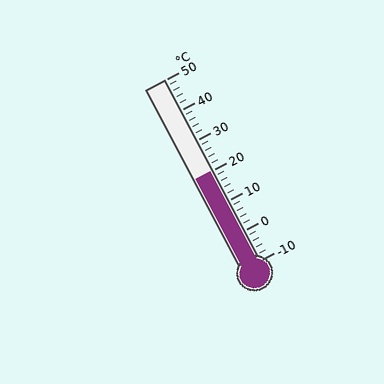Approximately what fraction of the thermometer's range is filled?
The thermometer is filled to approximately 50% of its range.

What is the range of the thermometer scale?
The thermometer scale ranges from -10°C to 50°C.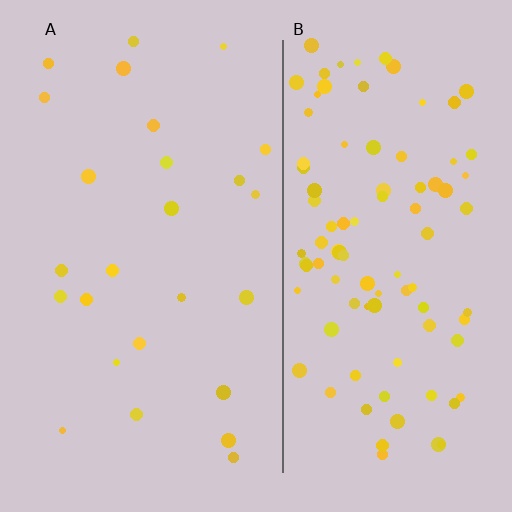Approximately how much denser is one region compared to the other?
Approximately 3.8× — region B over region A.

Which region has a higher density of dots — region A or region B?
B (the right).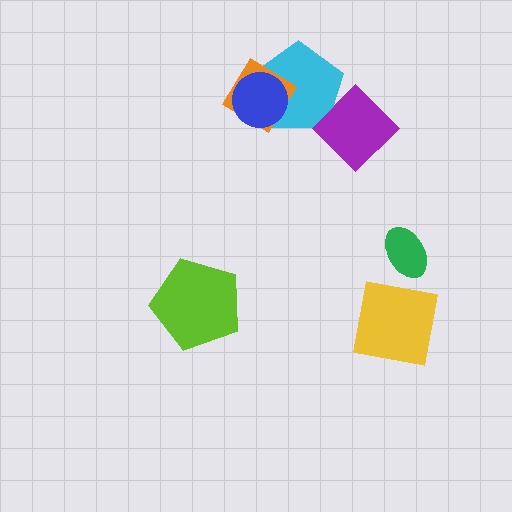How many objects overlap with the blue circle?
2 objects overlap with the blue circle.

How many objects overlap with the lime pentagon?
0 objects overlap with the lime pentagon.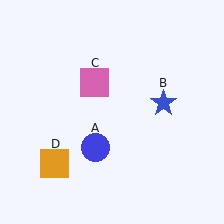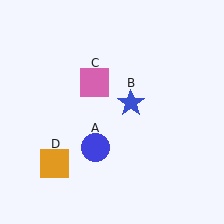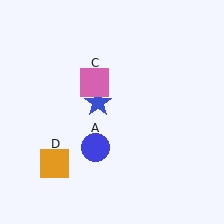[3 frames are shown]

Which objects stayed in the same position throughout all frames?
Blue circle (object A) and pink square (object C) and orange square (object D) remained stationary.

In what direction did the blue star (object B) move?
The blue star (object B) moved left.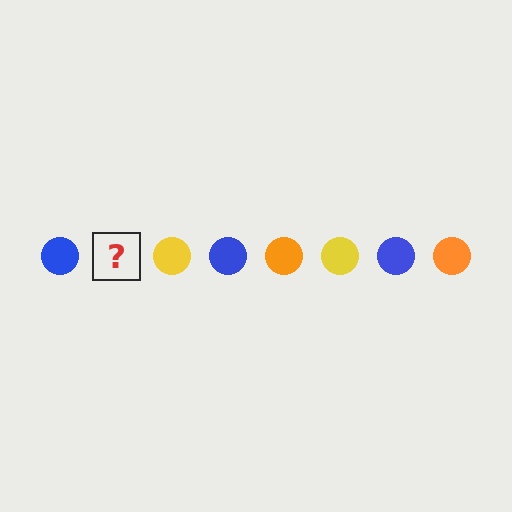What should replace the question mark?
The question mark should be replaced with an orange circle.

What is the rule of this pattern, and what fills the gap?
The rule is that the pattern cycles through blue, orange, yellow circles. The gap should be filled with an orange circle.